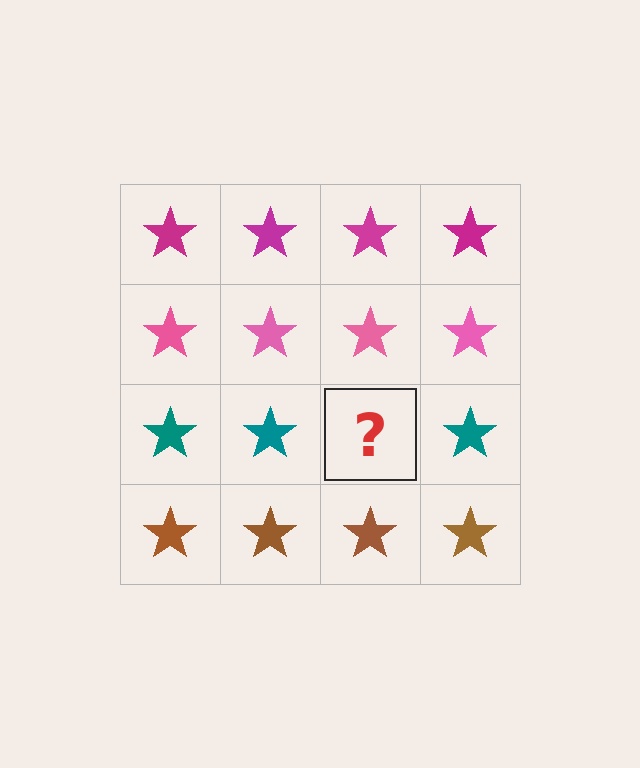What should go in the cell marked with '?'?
The missing cell should contain a teal star.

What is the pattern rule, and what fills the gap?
The rule is that each row has a consistent color. The gap should be filled with a teal star.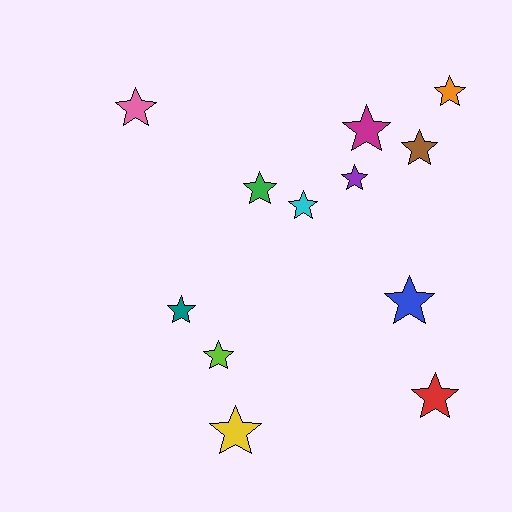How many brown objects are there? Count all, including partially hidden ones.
There is 1 brown object.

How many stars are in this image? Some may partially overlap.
There are 12 stars.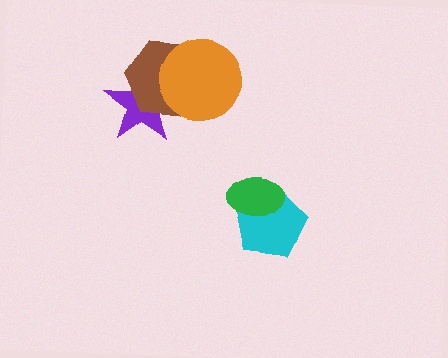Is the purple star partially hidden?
Yes, it is partially covered by another shape.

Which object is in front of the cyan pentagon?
The green ellipse is in front of the cyan pentagon.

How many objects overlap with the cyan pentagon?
1 object overlaps with the cyan pentagon.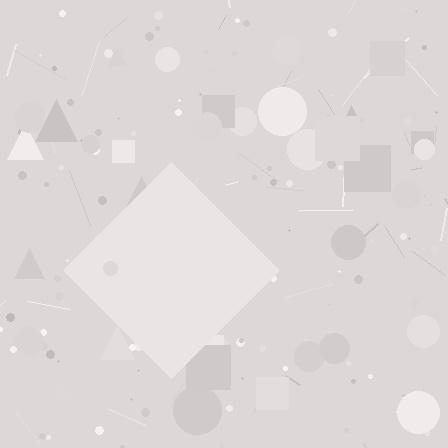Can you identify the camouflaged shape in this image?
The camouflaged shape is a diamond.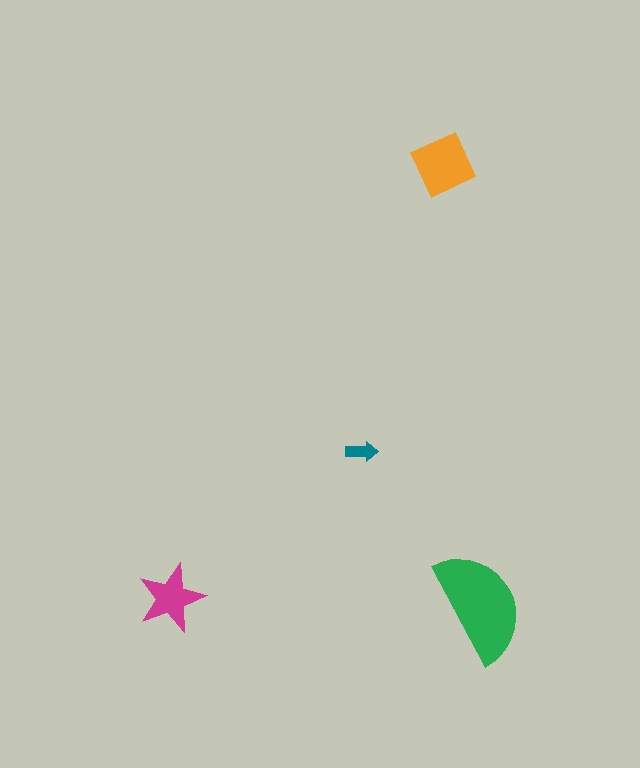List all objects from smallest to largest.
The teal arrow, the magenta star, the orange diamond, the green semicircle.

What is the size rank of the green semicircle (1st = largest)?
1st.